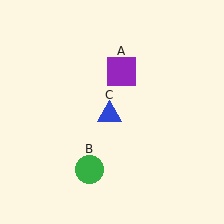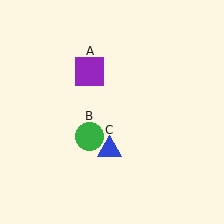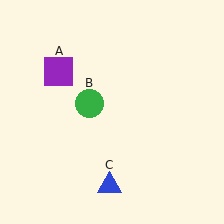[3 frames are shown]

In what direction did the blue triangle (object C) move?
The blue triangle (object C) moved down.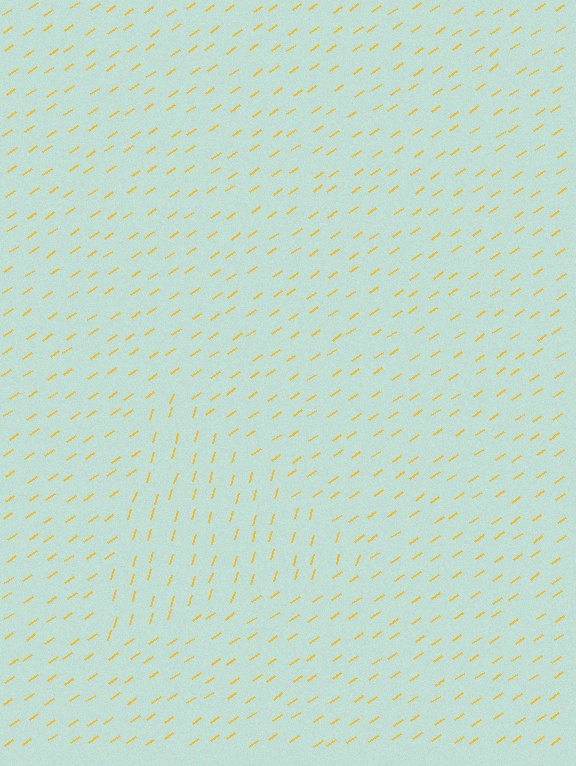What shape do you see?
I see a triangle.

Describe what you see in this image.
The image is filled with small yellow line segments. A triangle region in the image has lines oriented differently from the surrounding lines, creating a visible texture boundary.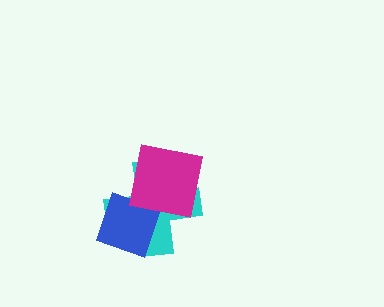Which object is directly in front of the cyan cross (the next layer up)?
The blue diamond is directly in front of the cyan cross.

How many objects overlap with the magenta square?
2 objects overlap with the magenta square.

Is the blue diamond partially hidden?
Yes, it is partially covered by another shape.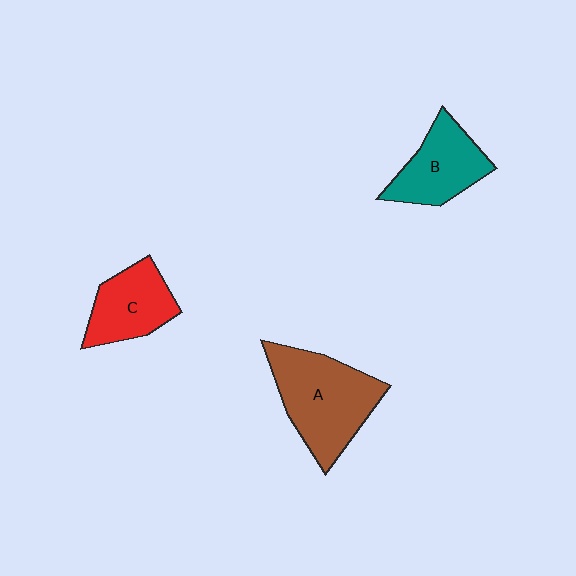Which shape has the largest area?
Shape A (brown).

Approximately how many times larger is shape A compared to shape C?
Approximately 1.6 times.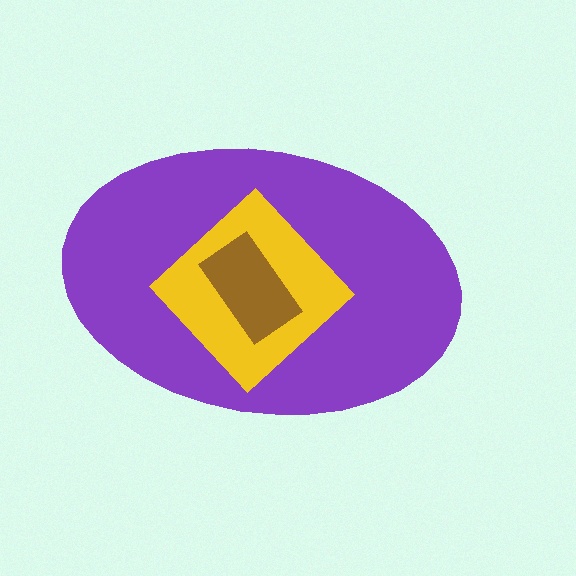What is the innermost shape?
The brown rectangle.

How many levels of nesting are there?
3.